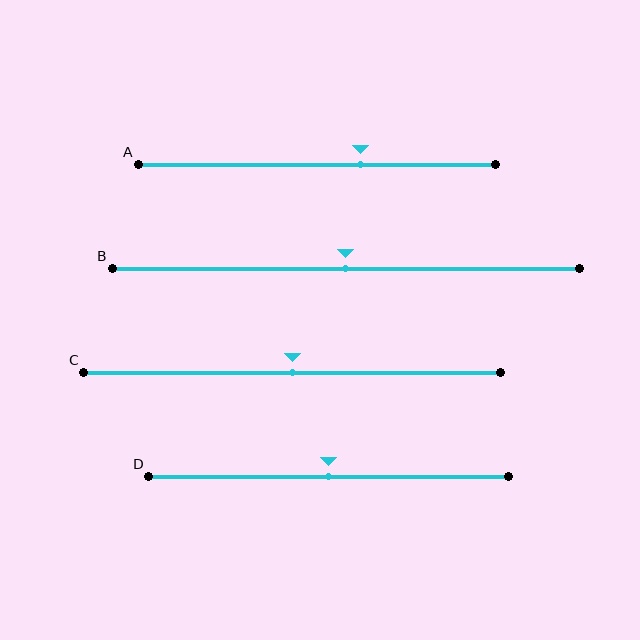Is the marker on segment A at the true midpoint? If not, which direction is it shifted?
No, the marker on segment A is shifted to the right by about 12% of the segment length.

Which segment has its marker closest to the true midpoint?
Segment B has its marker closest to the true midpoint.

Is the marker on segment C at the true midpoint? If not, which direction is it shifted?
Yes, the marker on segment C is at the true midpoint.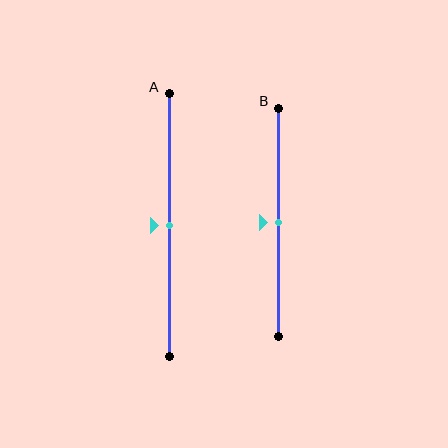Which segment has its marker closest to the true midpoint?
Segment A has its marker closest to the true midpoint.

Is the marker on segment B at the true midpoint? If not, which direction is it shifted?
Yes, the marker on segment B is at the true midpoint.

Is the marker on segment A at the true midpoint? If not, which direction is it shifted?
Yes, the marker on segment A is at the true midpoint.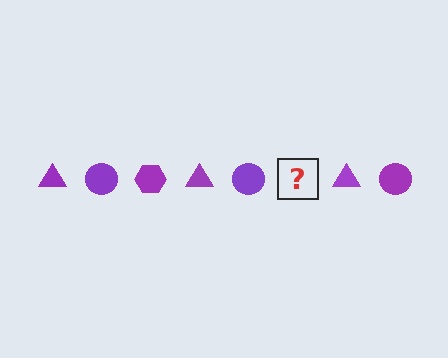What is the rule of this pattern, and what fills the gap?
The rule is that the pattern cycles through triangle, circle, hexagon shapes in purple. The gap should be filled with a purple hexagon.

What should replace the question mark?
The question mark should be replaced with a purple hexagon.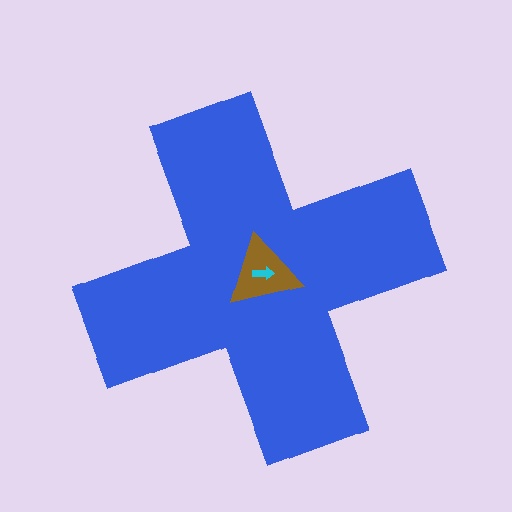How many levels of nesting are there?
3.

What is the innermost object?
The cyan arrow.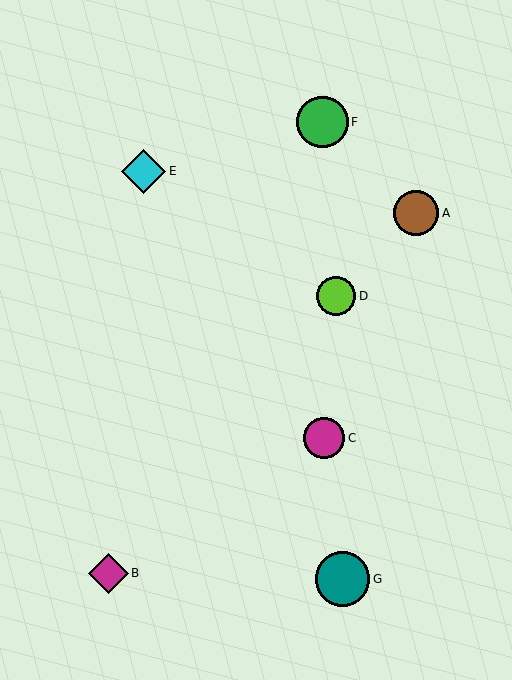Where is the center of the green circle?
The center of the green circle is at (323, 122).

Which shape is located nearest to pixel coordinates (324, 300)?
The lime circle (labeled D) at (336, 296) is nearest to that location.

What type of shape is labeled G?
Shape G is a teal circle.